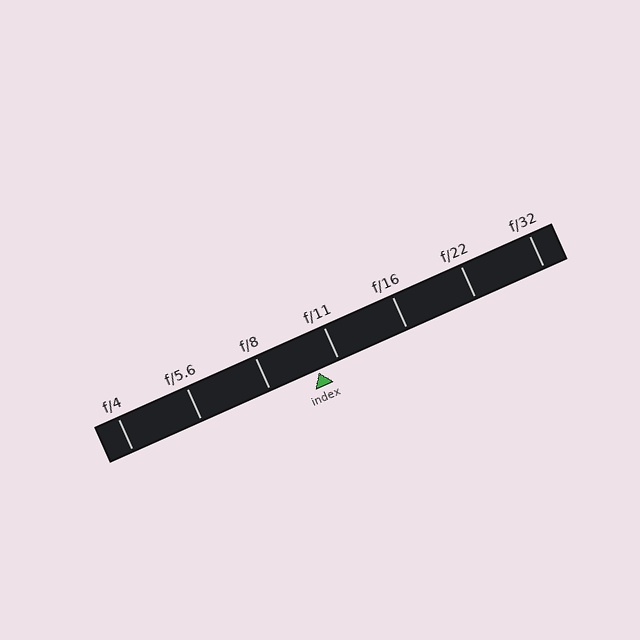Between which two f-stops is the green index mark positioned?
The index mark is between f/8 and f/11.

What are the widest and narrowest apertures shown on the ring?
The widest aperture shown is f/4 and the narrowest is f/32.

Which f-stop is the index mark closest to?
The index mark is closest to f/11.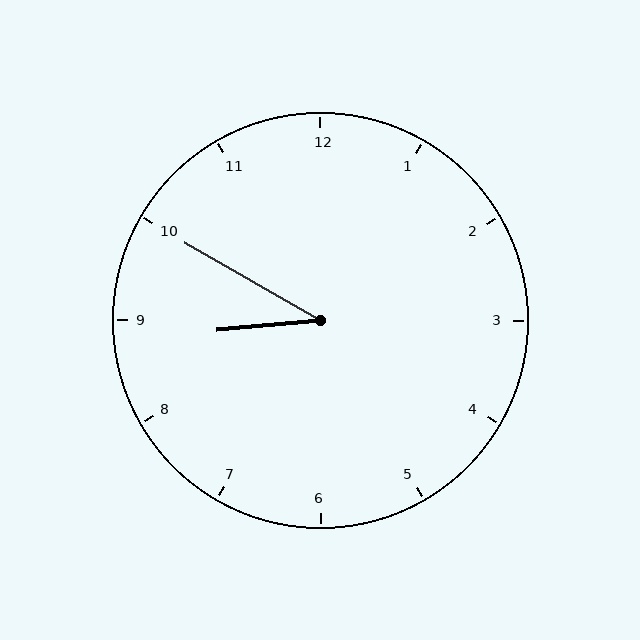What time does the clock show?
8:50.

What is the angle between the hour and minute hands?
Approximately 35 degrees.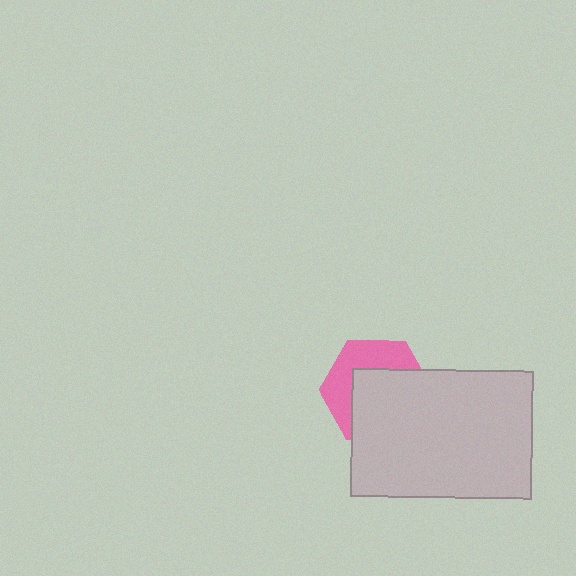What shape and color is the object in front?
The object in front is a light gray rectangle.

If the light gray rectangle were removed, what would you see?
You would see the complete pink hexagon.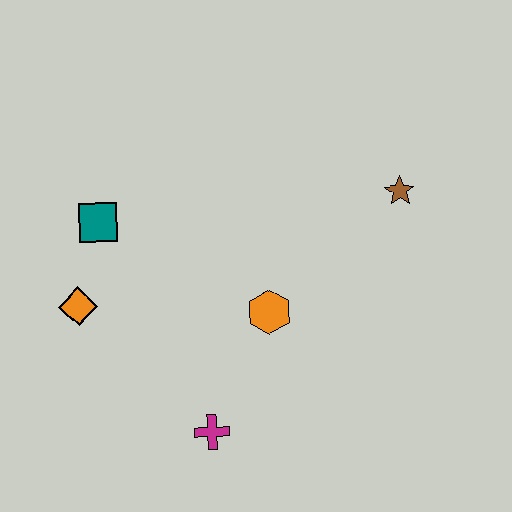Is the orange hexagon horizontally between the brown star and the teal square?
Yes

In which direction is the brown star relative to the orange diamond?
The brown star is to the right of the orange diamond.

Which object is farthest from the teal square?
The brown star is farthest from the teal square.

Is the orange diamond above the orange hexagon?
Yes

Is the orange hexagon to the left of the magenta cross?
No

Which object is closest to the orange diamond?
The teal square is closest to the orange diamond.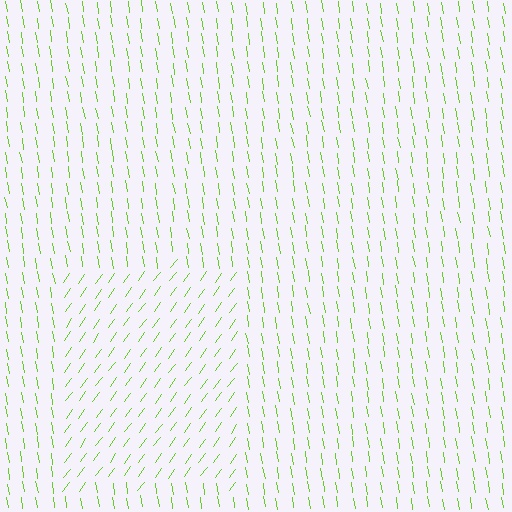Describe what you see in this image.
The image is filled with small lime line segments. A rectangle region in the image has lines oriented differently from the surrounding lines, creating a visible texture boundary.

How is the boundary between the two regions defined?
The boundary is defined purely by a change in line orientation (approximately 45 degrees difference). All lines are the same color and thickness.